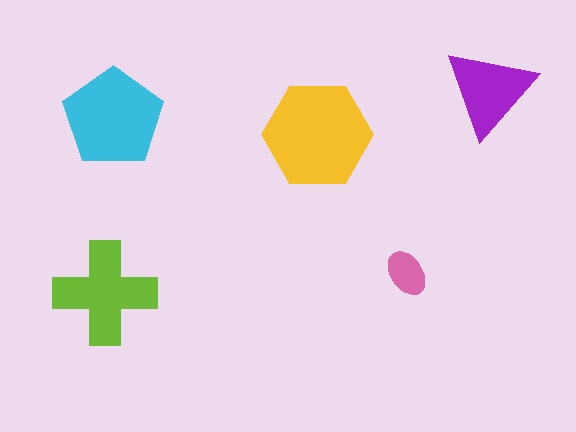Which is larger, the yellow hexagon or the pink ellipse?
The yellow hexagon.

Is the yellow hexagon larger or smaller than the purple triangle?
Larger.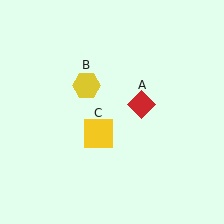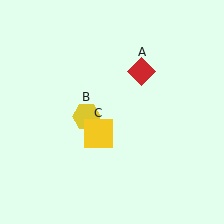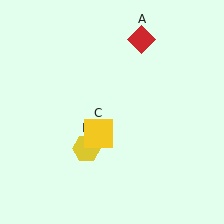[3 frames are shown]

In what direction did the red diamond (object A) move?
The red diamond (object A) moved up.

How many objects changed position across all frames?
2 objects changed position: red diamond (object A), yellow hexagon (object B).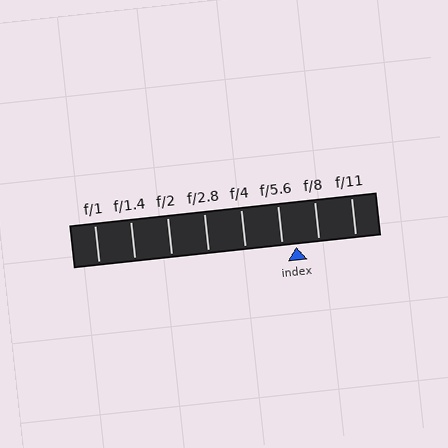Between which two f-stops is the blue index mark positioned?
The index mark is between f/5.6 and f/8.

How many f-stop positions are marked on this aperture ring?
There are 8 f-stop positions marked.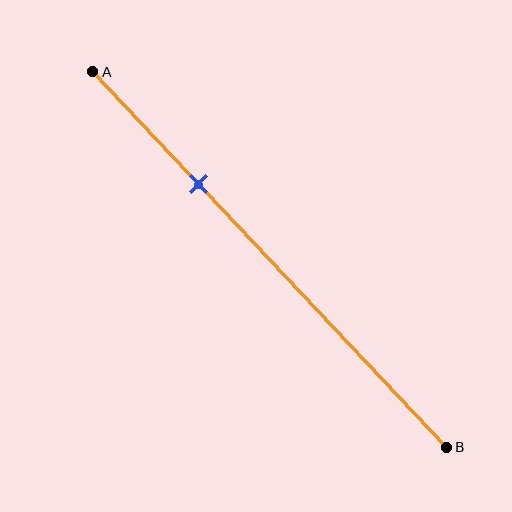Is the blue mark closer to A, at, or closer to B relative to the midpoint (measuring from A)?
The blue mark is closer to point A than the midpoint of segment AB.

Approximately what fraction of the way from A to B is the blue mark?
The blue mark is approximately 30% of the way from A to B.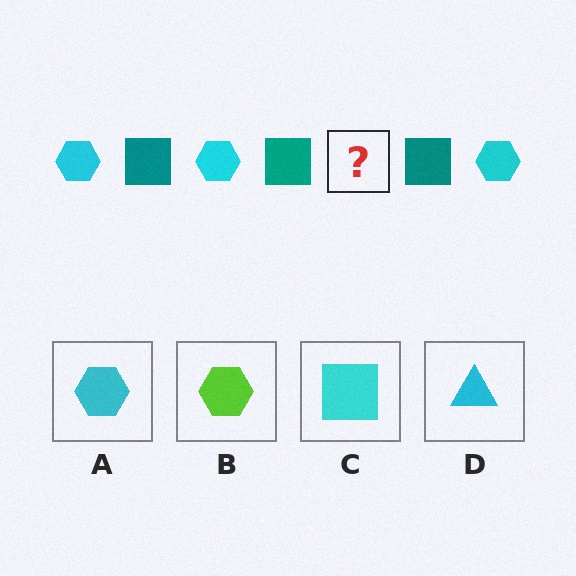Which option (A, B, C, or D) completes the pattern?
A.